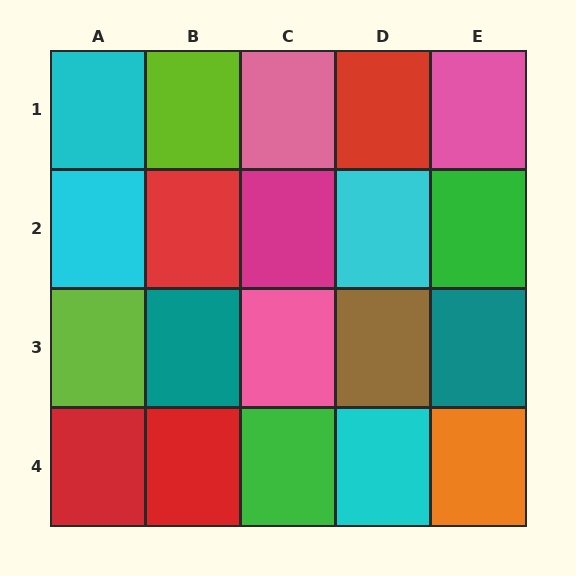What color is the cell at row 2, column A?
Cyan.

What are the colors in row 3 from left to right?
Lime, teal, pink, brown, teal.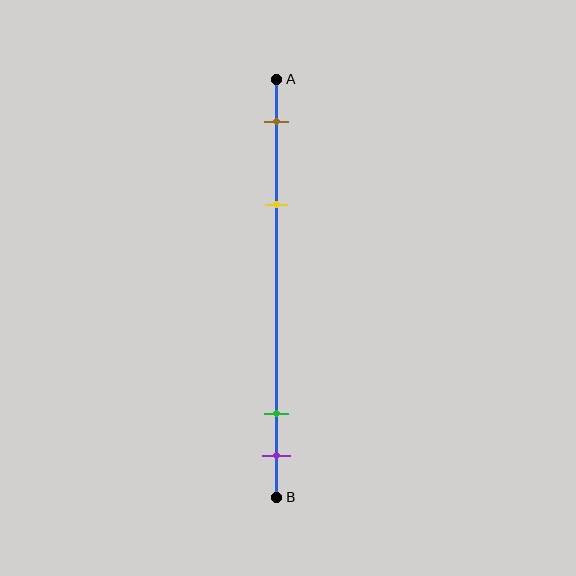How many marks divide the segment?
There are 4 marks dividing the segment.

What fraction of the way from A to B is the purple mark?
The purple mark is approximately 90% (0.9) of the way from A to B.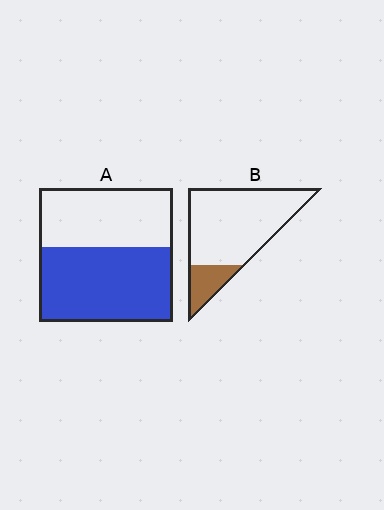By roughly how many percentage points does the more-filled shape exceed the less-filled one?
By roughly 40 percentage points (A over B).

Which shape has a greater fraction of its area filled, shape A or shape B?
Shape A.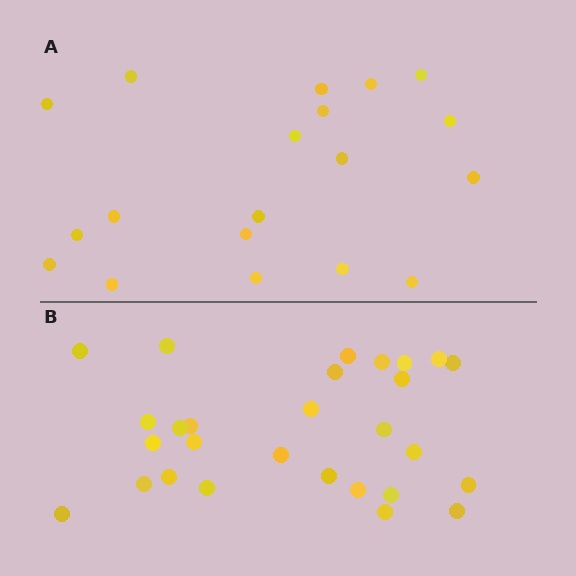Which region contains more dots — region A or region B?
Region B (the bottom region) has more dots.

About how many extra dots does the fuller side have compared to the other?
Region B has roughly 8 or so more dots than region A.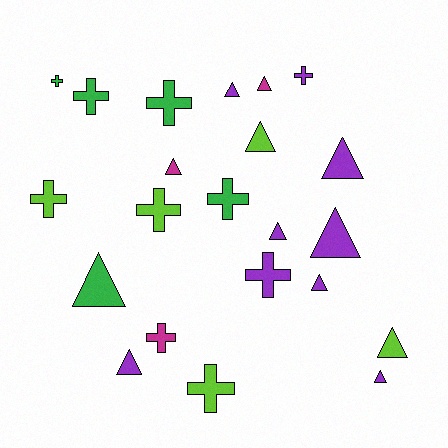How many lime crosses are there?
There are 3 lime crosses.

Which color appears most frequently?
Purple, with 9 objects.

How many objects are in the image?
There are 22 objects.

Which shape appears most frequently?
Triangle, with 12 objects.